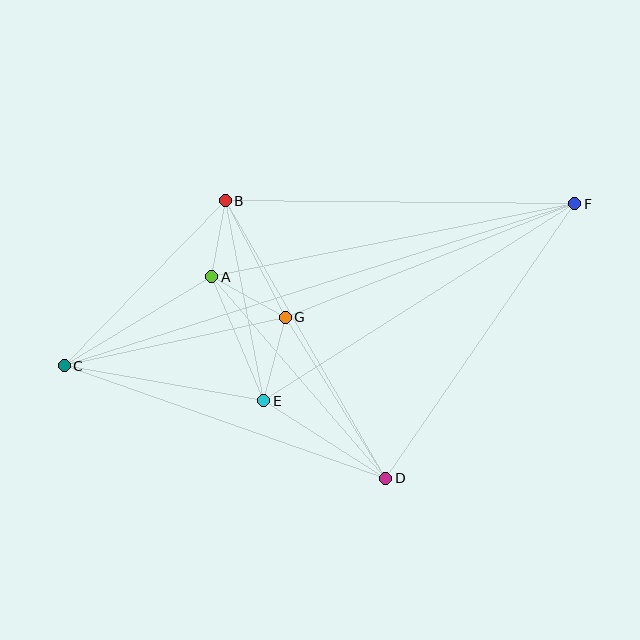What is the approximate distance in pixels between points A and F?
The distance between A and F is approximately 370 pixels.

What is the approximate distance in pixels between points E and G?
The distance between E and G is approximately 86 pixels.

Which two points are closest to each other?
Points A and B are closest to each other.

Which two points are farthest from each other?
Points C and F are farthest from each other.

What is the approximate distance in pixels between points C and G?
The distance between C and G is approximately 226 pixels.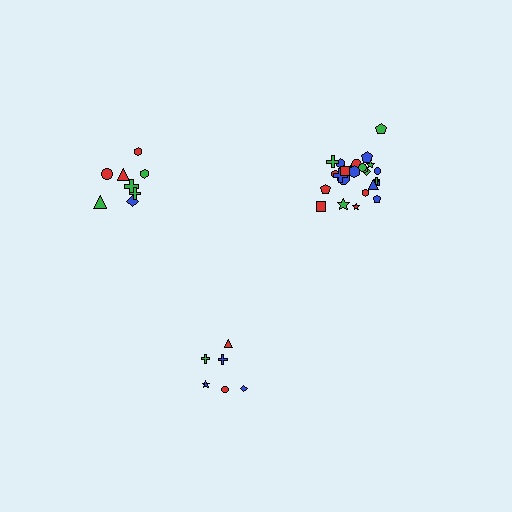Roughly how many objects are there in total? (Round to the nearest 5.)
Roughly 40 objects in total.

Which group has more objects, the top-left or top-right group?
The top-right group.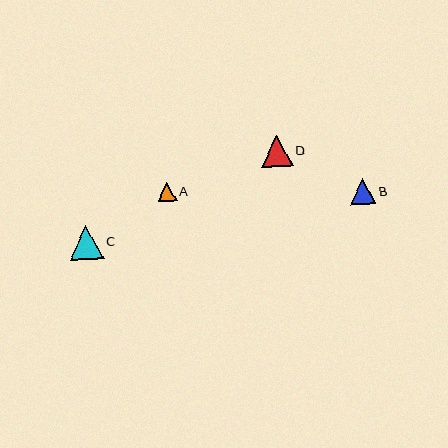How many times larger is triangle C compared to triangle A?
Triangle C is approximately 1.8 times the size of triangle A.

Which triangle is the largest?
Triangle C is the largest with a size of approximately 34 pixels.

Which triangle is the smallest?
Triangle A is the smallest with a size of approximately 19 pixels.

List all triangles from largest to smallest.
From largest to smallest: C, D, B, A.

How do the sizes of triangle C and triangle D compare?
Triangle C and triangle D are approximately the same size.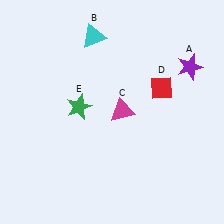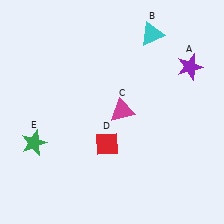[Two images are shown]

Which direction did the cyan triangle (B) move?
The cyan triangle (B) moved right.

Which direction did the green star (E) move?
The green star (E) moved left.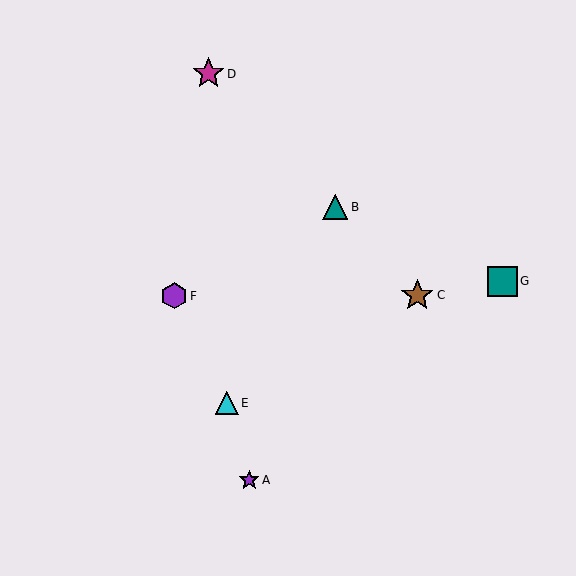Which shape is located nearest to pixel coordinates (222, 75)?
The magenta star (labeled D) at (209, 74) is nearest to that location.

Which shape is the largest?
The brown star (labeled C) is the largest.